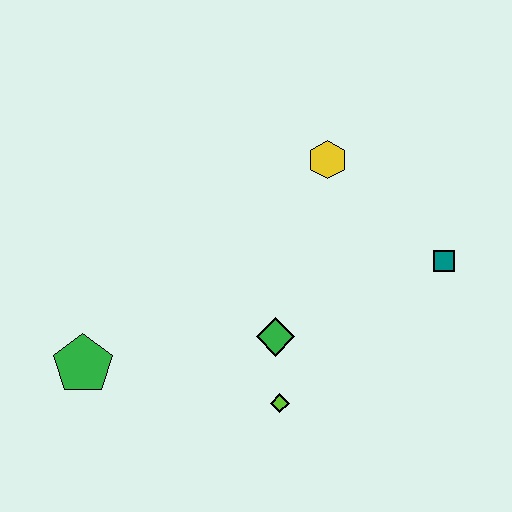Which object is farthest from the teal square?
The green pentagon is farthest from the teal square.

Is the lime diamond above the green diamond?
No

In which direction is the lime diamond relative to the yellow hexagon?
The lime diamond is below the yellow hexagon.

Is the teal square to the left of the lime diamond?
No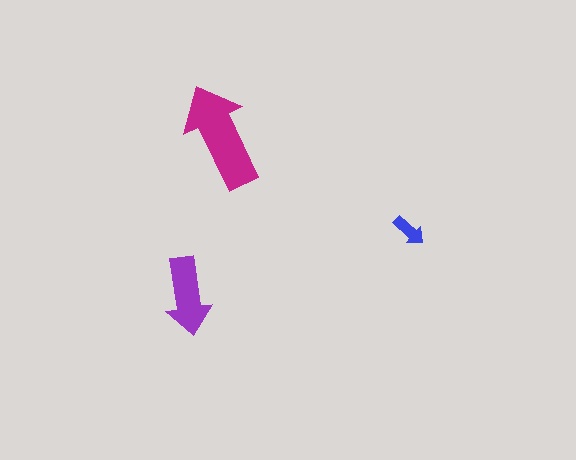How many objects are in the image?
There are 3 objects in the image.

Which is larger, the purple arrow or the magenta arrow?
The magenta one.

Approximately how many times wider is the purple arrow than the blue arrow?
About 2 times wider.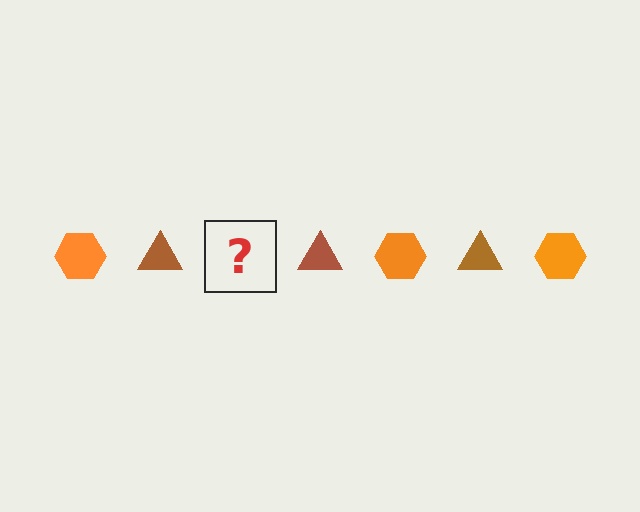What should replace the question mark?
The question mark should be replaced with an orange hexagon.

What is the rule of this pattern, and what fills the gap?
The rule is that the pattern alternates between orange hexagon and brown triangle. The gap should be filled with an orange hexagon.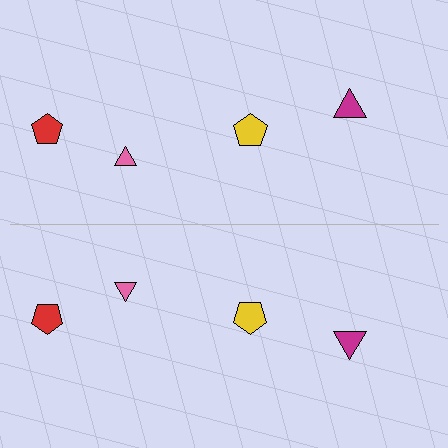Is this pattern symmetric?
Yes, this pattern has bilateral (reflection) symmetry.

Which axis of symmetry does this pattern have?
The pattern has a horizontal axis of symmetry running through the center of the image.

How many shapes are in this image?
There are 8 shapes in this image.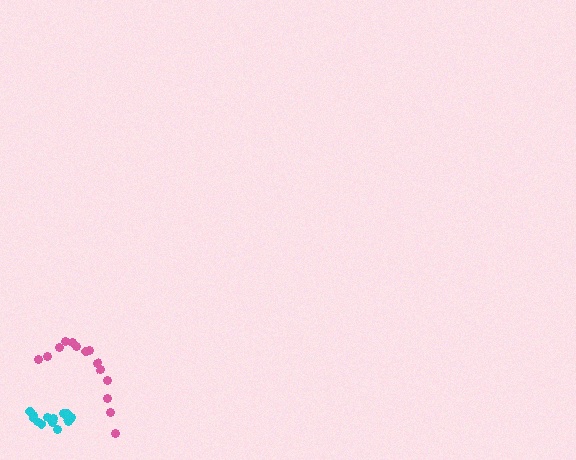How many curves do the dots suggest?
There are 2 distinct paths.